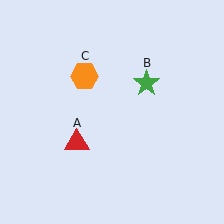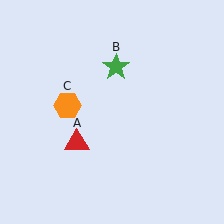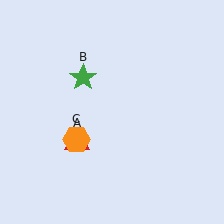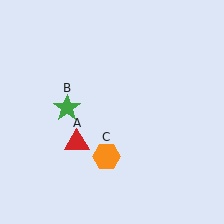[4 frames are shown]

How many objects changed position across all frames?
2 objects changed position: green star (object B), orange hexagon (object C).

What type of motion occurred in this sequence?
The green star (object B), orange hexagon (object C) rotated counterclockwise around the center of the scene.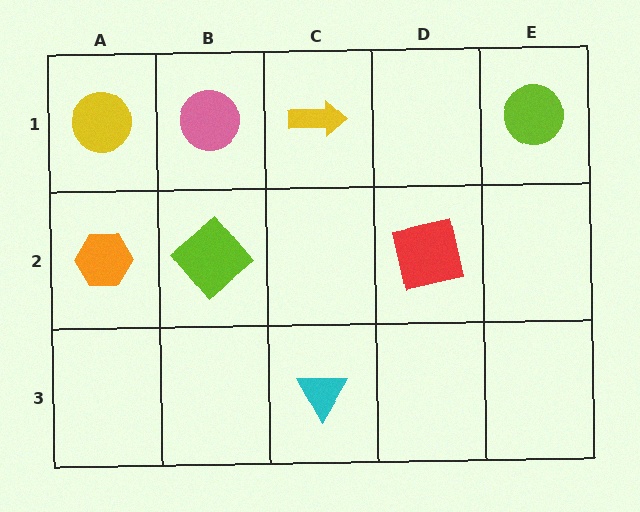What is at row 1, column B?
A pink circle.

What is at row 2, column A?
An orange hexagon.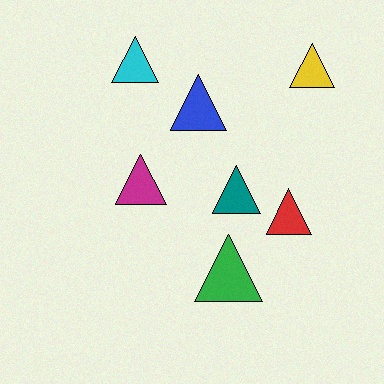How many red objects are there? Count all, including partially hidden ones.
There is 1 red object.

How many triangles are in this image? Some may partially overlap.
There are 7 triangles.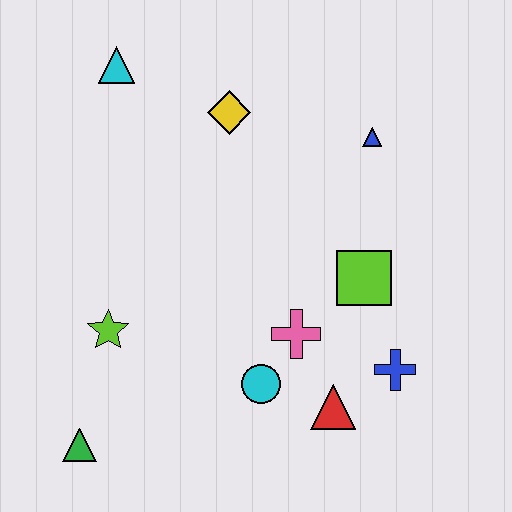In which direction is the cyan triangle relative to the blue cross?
The cyan triangle is above the blue cross.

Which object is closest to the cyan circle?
The pink cross is closest to the cyan circle.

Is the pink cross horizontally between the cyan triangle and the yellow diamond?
No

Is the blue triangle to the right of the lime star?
Yes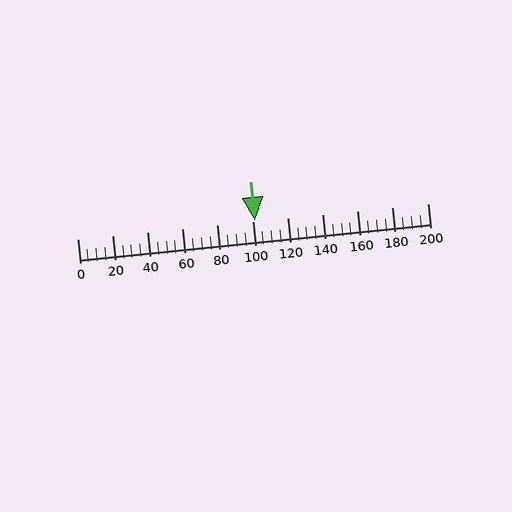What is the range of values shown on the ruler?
The ruler shows values from 0 to 200.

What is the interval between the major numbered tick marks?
The major tick marks are spaced 20 units apart.